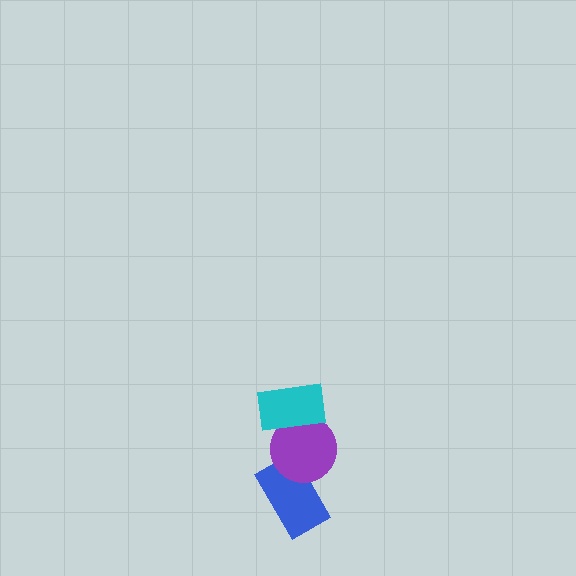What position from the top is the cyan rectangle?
The cyan rectangle is 1st from the top.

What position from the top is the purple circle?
The purple circle is 2nd from the top.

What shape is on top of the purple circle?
The cyan rectangle is on top of the purple circle.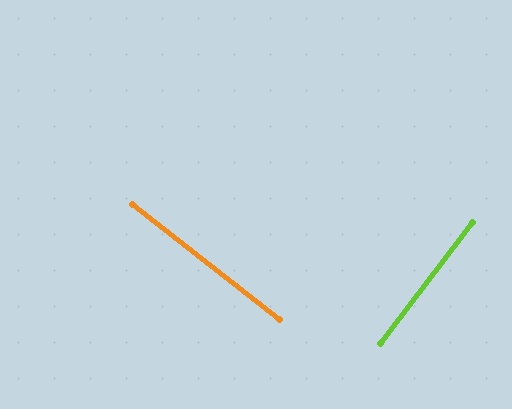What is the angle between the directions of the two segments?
Approximately 89 degrees.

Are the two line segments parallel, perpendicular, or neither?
Perpendicular — they meet at approximately 89°.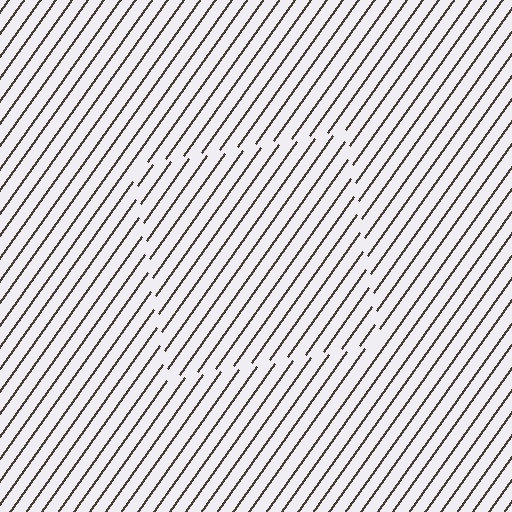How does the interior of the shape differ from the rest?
The interior of the shape contains the same grating, shifted by half a period — the contour is defined by the phase discontinuity where line-ends from the inner and outer gratings abut.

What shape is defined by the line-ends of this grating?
An illusory square. The interior of the shape contains the same grating, shifted by half a period — the contour is defined by the phase discontinuity where line-ends from the inner and outer gratings abut.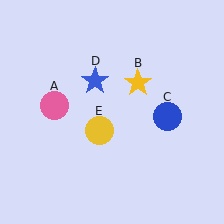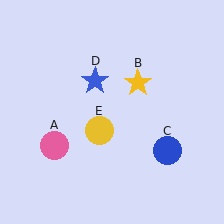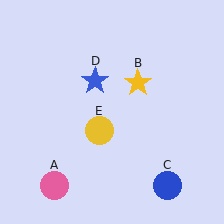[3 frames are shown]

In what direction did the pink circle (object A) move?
The pink circle (object A) moved down.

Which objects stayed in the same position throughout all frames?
Yellow star (object B) and blue star (object D) and yellow circle (object E) remained stationary.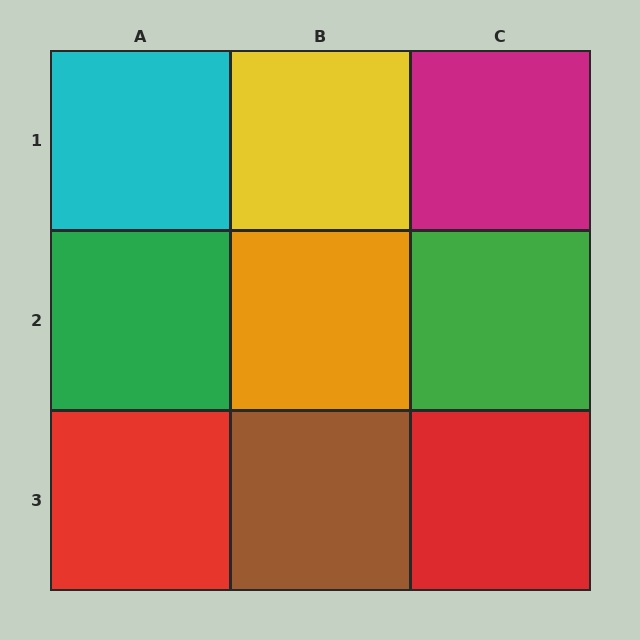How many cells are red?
2 cells are red.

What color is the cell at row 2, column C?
Green.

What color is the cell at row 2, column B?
Orange.